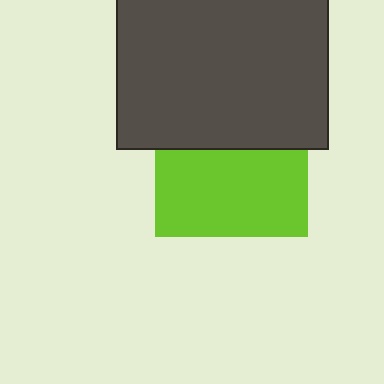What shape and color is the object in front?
The object in front is a dark gray rectangle.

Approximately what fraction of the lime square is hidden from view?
Roughly 43% of the lime square is hidden behind the dark gray rectangle.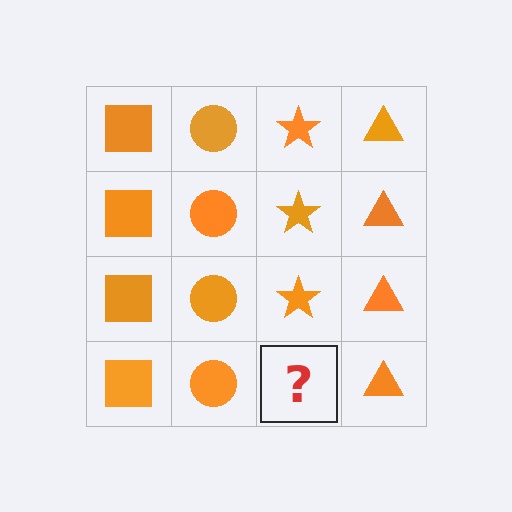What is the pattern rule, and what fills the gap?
The rule is that each column has a consistent shape. The gap should be filled with an orange star.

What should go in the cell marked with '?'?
The missing cell should contain an orange star.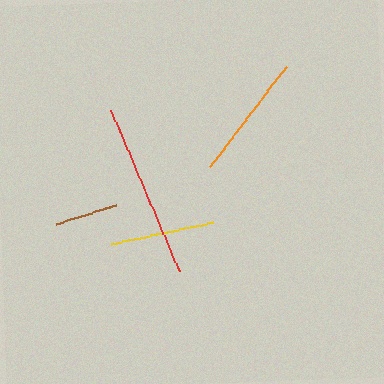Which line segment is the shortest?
The brown line is the shortest at approximately 63 pixels.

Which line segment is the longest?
The red line is the longest at approximately 176 pixels.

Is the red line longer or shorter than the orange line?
The red line is longer than the orange line.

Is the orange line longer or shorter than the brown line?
The orange line is longer than the brown line.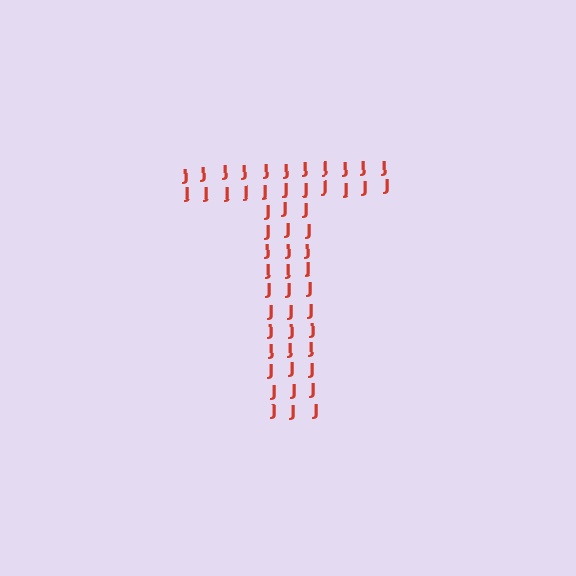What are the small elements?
The small elements are letter J's.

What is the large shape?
The large shape is the letter T.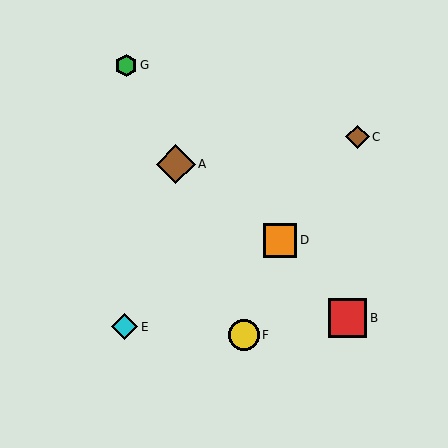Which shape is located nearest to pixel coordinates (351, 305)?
The red square (labeled B) at (348, 318) is nearest to that location.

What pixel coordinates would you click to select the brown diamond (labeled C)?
Click at (358, 137) to select the brown diamond C.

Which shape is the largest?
The brown diamond (labeled A) is the largest.